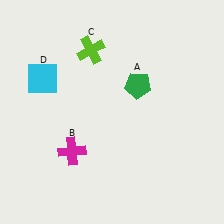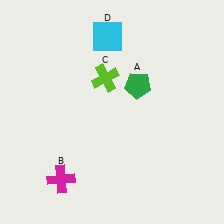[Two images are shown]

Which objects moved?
The objects that moved are: the magenta cross (B), the lime cross (C), the cyan square (D).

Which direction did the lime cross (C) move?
The lime cross (C) moved down.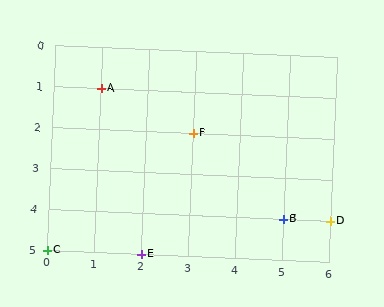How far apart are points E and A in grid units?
Points E and A are 1 column and 4 rows apart (about 4.1 grid units diagonally).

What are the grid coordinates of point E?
Point E is at grid coordinates (2, 5).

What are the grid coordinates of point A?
Point A is at grid coordinates (1, 1).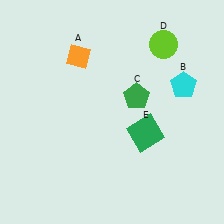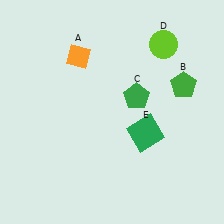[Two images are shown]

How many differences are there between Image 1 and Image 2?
There is 1 difference between the two images.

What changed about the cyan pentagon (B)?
In Image 1, B is cyan. In Image 2, it changed to green.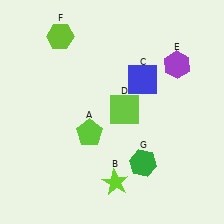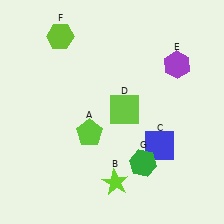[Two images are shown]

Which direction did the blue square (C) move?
The blue square (C) moved down.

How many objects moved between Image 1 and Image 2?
1 object moved between the two images.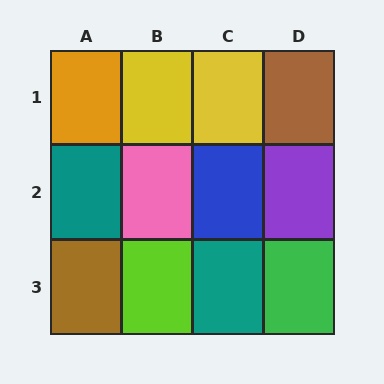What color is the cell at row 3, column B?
Lime.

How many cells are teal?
2 cells are teal.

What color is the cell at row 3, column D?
Green.